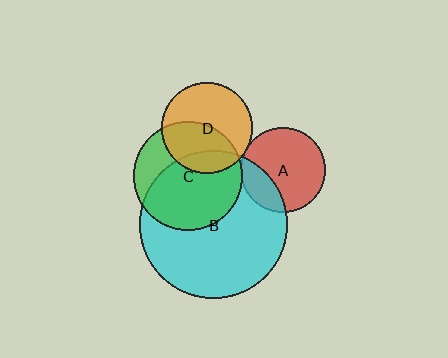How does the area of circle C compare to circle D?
Approximately 1.4 times.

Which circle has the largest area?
Circle B (cyan).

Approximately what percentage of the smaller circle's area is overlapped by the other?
Approximately 25%.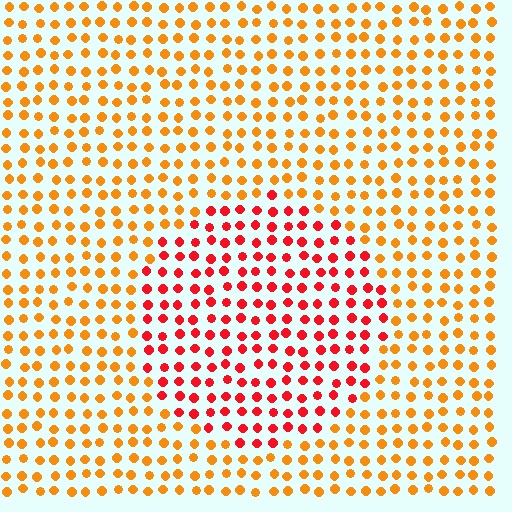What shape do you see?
I see a circle.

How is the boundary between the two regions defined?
The boundary is defined purely by a slight shift in hue (about 38 degrees). Spacing, size, and orientation are identical on both sides.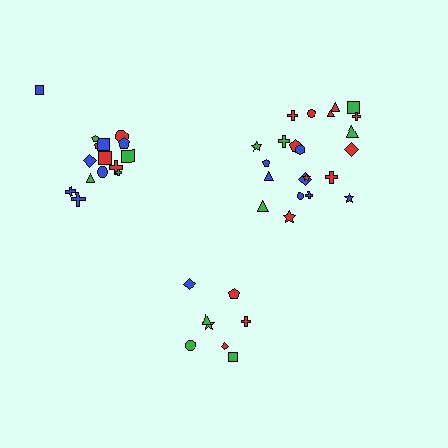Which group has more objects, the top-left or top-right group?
The top-right group.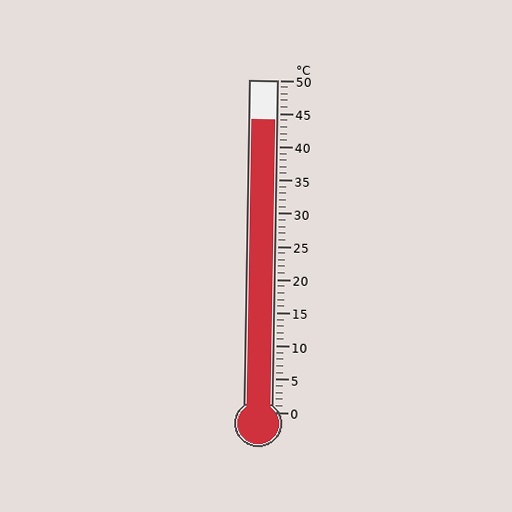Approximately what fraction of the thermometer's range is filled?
The thermometer is filled to approximately 90% of its range.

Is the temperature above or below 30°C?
The temperature is above 30°C.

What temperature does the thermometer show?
The thermometer shows approximately 44°C.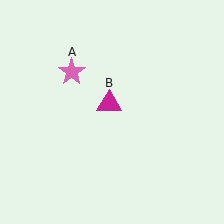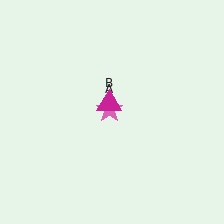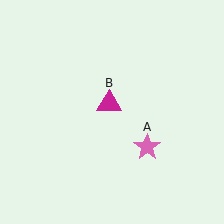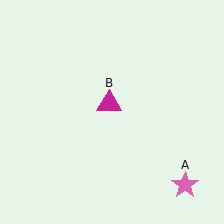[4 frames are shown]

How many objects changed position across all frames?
1 object changed position: pink star (object A).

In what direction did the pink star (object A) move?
The pink star (object A) moved down and to the right.